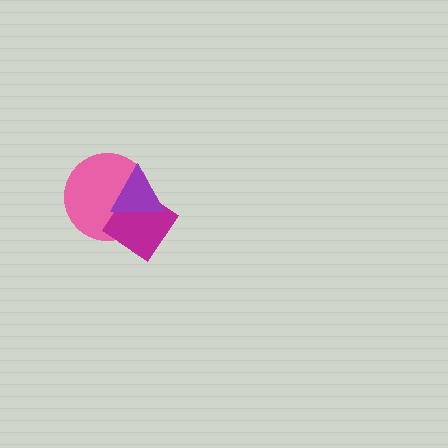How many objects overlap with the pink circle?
2 objects overlap with the pink circle.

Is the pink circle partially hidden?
Yes, it is partially covered by another shape.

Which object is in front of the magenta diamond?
The purple triangle is in front of the magenta diamond.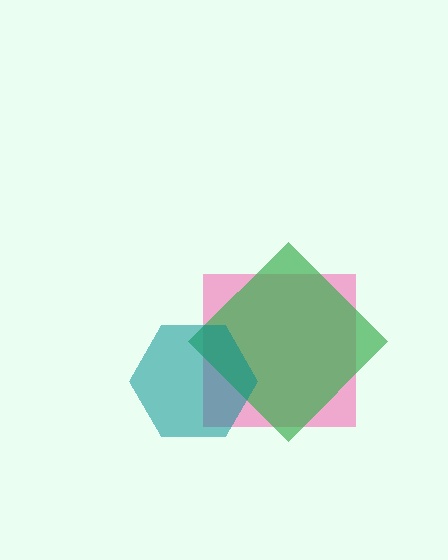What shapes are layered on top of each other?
The layered shapes are: a pink square, a green diamond, a teal hexagon.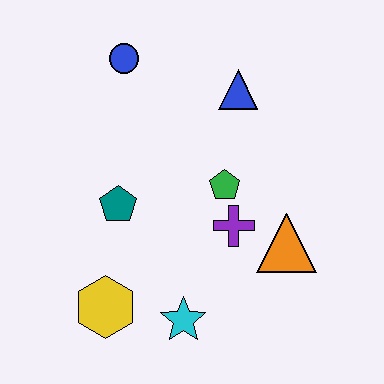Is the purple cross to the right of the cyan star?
Yes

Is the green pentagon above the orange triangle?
Yes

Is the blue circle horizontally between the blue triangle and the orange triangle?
No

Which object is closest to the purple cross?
The green pentagon is closest to the purple cross.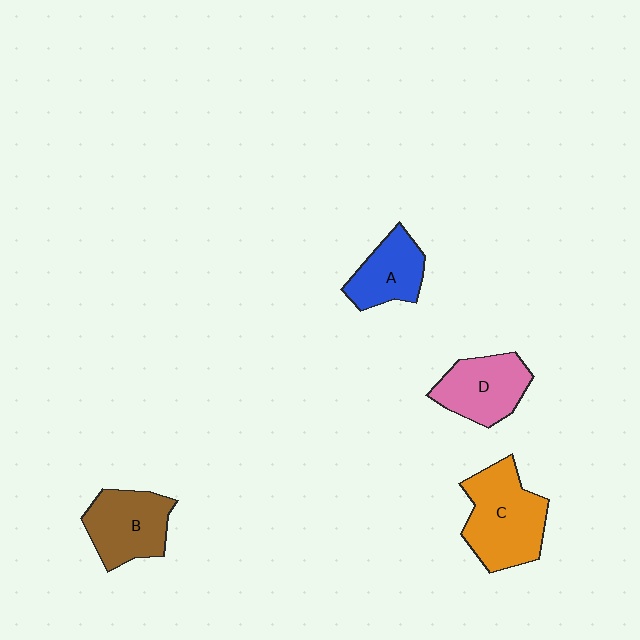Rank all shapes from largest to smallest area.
From largest to smallest: C (orange), B (brown), D (pink), A (blue).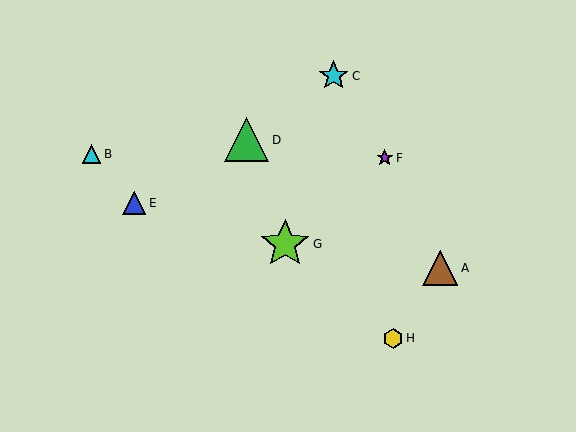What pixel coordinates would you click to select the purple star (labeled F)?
Click at (385, 158) to select the purple star F.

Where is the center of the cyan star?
The center of the cyan star is at (334, 76).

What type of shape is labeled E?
Shape E is a blue triangle.